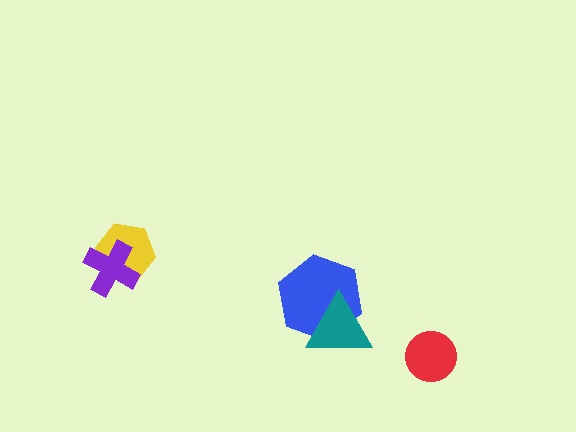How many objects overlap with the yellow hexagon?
1 object overlaps with the yellow hexagon.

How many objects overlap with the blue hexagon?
1 object overlaps with the blue hexagon.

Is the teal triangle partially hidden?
No, no other shape covers it.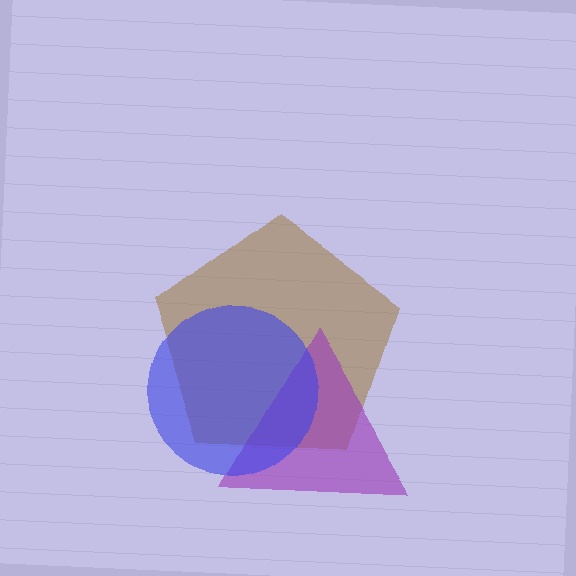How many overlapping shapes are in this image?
There are 3 overlapping shapes in the image.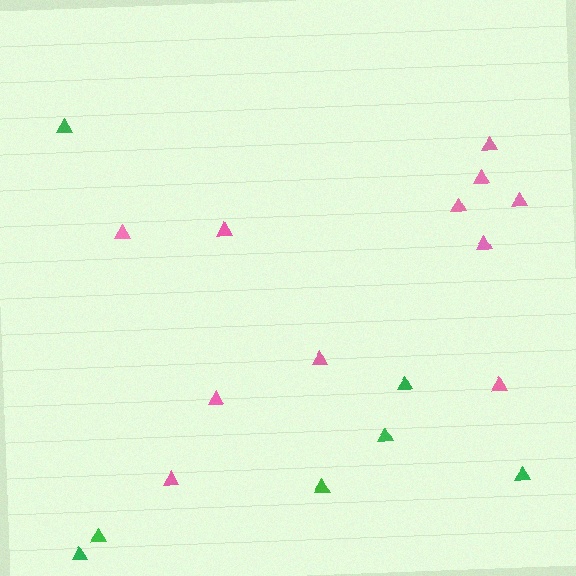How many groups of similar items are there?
There are 2 groups: one group of green triangles (7) and one group of pink triangles (11).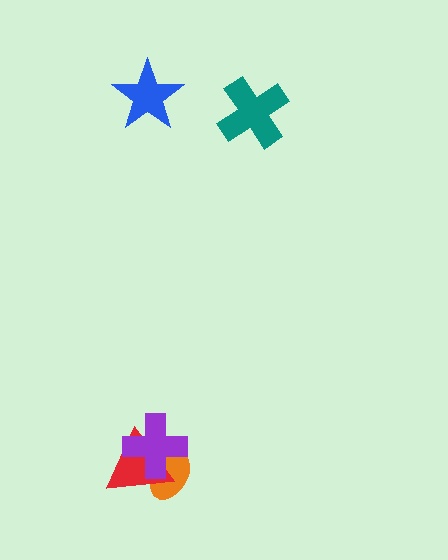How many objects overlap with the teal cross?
0 objects overlap with the teal cross.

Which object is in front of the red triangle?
The purple cross is in front of the red triangle.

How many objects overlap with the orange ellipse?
2 objects overlap with the orange ellipse.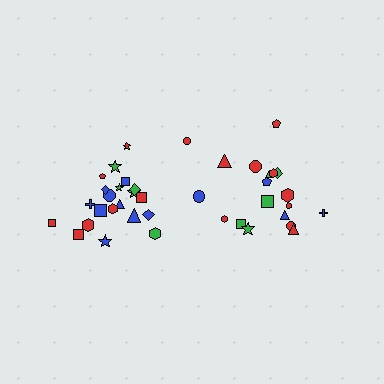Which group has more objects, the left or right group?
The left group.